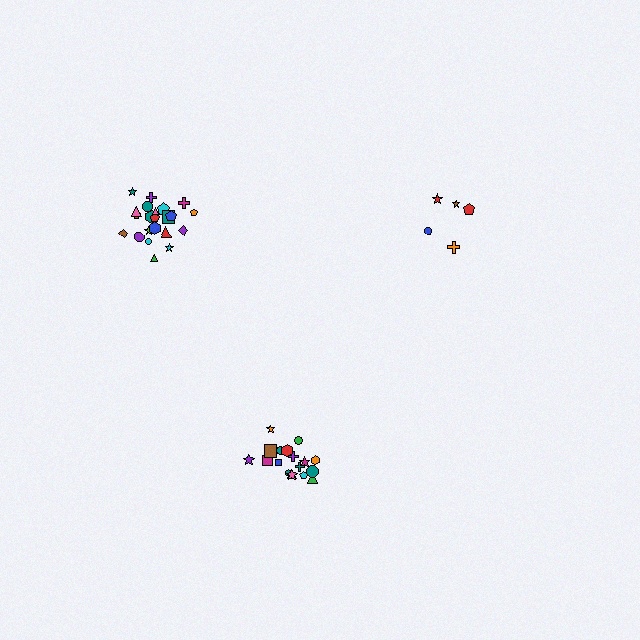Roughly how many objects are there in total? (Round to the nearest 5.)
Roughly 45 objects in total.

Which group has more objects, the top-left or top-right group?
The top-left group.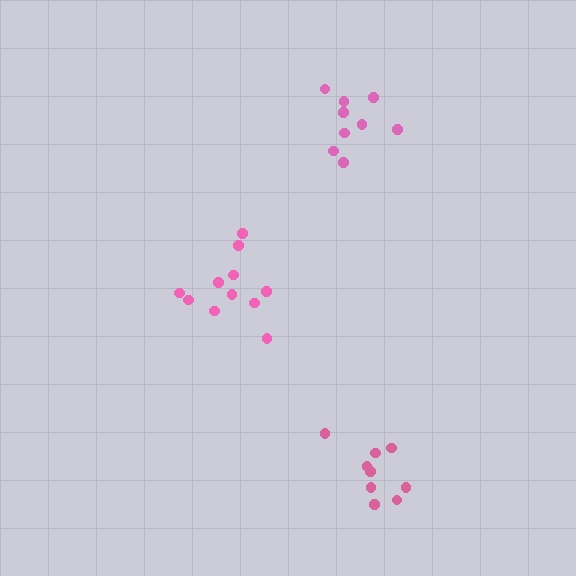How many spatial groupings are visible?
There are 3 spatial groupings.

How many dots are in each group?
Group 1: 9 dots, Group 2: 11 dots, Group 3: 9 dots (29 total).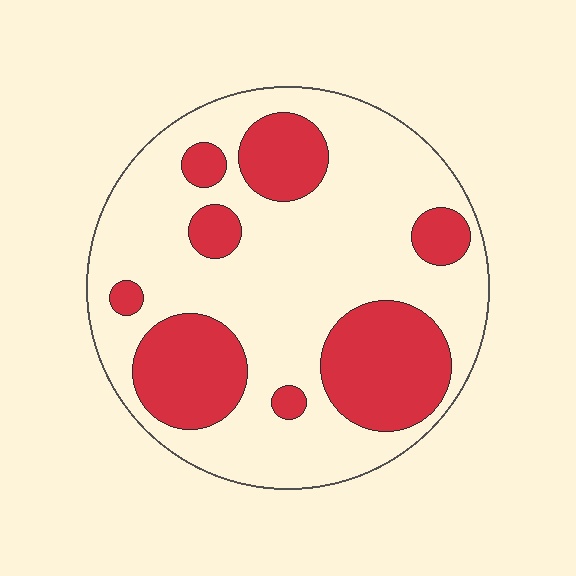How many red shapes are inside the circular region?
8.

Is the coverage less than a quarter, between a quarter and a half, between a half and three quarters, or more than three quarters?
Between a quarter and a half.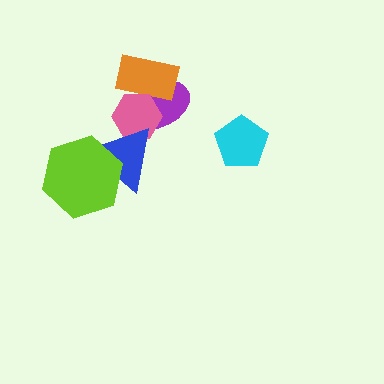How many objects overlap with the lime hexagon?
1 object overlaps with the lime hexagon.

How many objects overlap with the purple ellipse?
3 objects overlap with the purple ellipse.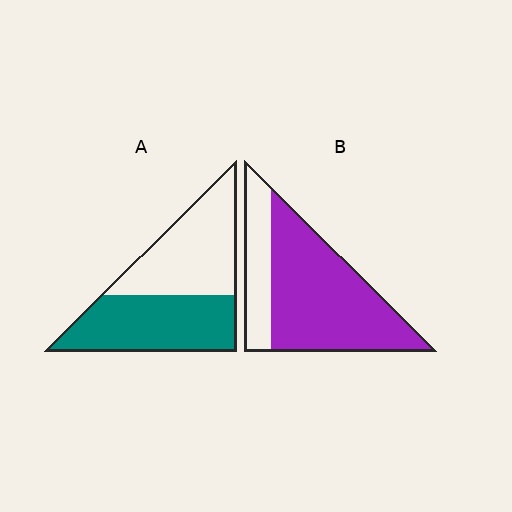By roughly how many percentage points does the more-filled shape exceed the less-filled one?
By roughly 25 percentage points (B over A).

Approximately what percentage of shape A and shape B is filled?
A is approximately 50% and B is approximately 75%.